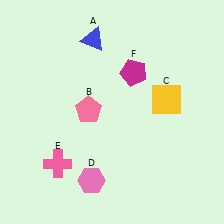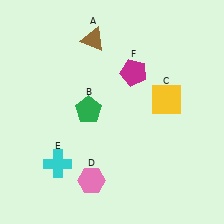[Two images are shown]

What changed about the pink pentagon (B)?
In Image 1, B is pink. In Image 2, it changed to green.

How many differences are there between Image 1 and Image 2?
There are 3 differences between the two images.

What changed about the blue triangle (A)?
In Image 1, A is blue. In Image 2, it changed to brown.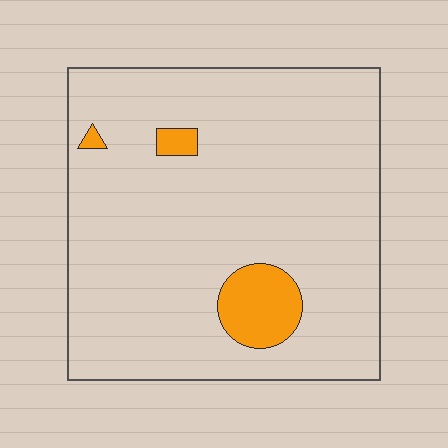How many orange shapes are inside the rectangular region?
3.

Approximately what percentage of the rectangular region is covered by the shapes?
Approximately 5%.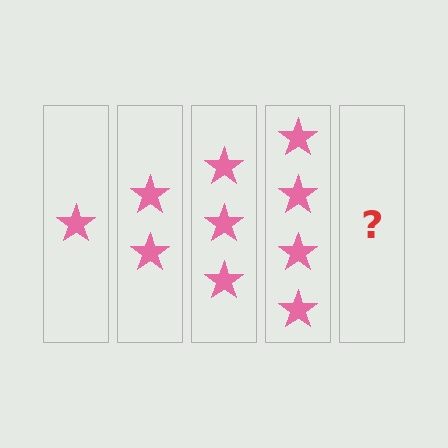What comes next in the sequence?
The next element should be 5 stars.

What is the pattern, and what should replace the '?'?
The pattern is that each step adds one more star. The '?' should be 5 stars.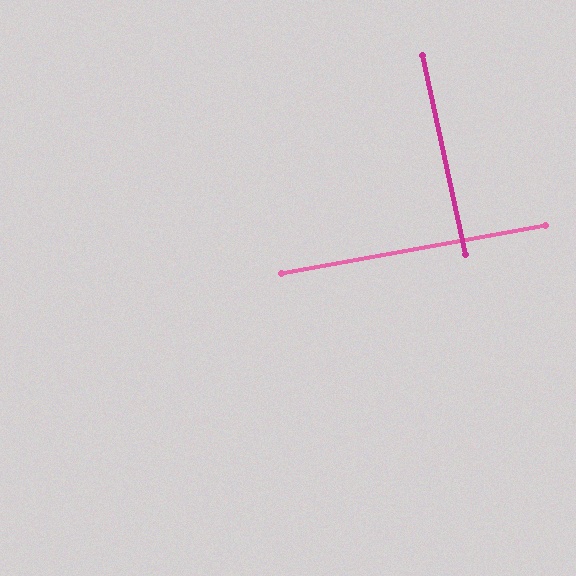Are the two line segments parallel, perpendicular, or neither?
Perpendicular — they meet at approximately 88°.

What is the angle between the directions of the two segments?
Approximately 88 degrees.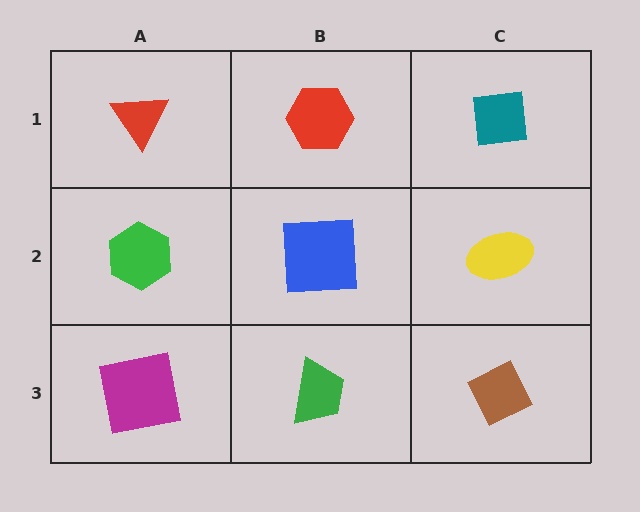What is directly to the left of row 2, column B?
A green hexagon.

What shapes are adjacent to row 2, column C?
A teal square (row 1, column C), a brown diamond (row 3, column C), a blue square (row 2, column B).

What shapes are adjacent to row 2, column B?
A red hexagon (row 1, column B), a green trapezoid (row 3, column B), a green hexagon (row 2, column A), a yellow ellipse (row 2, column C).